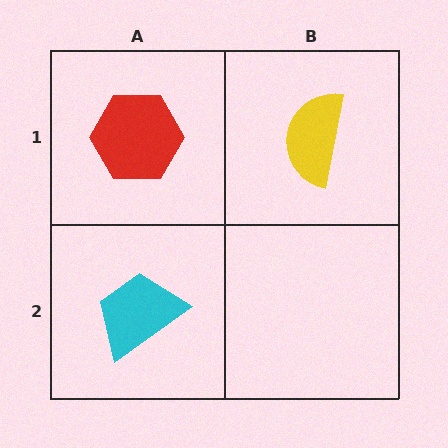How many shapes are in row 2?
1 shape.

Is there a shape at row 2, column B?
No, that cell is empty.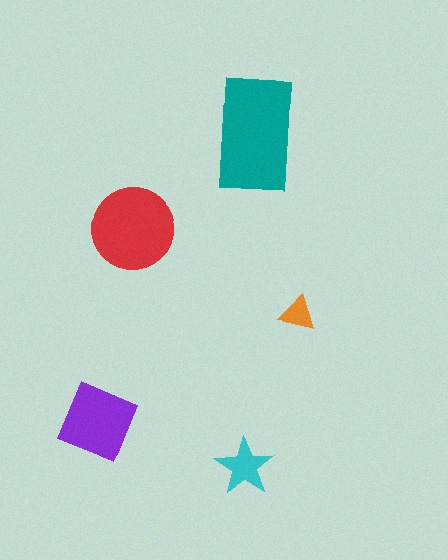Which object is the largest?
The teal rectangle.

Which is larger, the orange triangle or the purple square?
The purple square.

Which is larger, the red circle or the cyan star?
The red circle.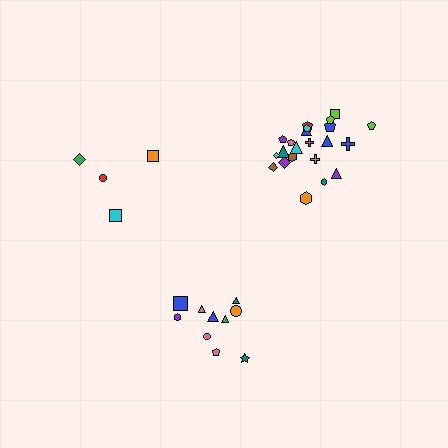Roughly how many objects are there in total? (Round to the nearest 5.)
Roughly 35 objects in total.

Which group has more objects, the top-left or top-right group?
The top-right group.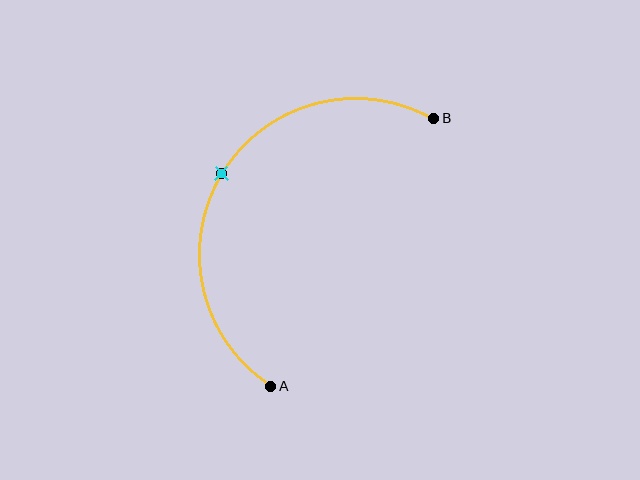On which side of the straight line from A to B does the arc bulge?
The arc bulges to the left of the straight line connecting A and B.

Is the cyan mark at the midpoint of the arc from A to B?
Yes. The cyan mark lies on the arc at equal arc-length from both A and B — it is the arc midpoint.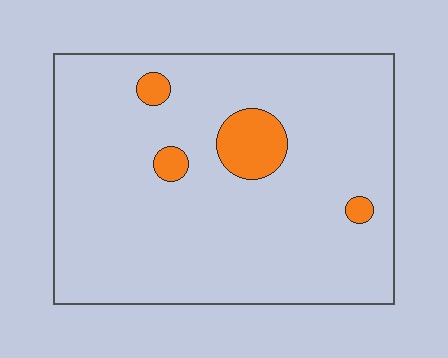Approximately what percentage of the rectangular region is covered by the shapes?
Approximately 10%.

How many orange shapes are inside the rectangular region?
4.